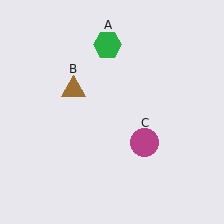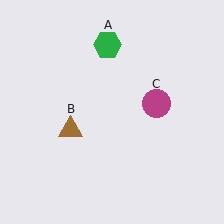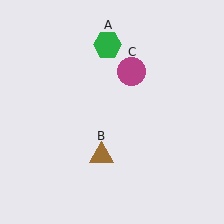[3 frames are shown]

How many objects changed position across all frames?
2 objects changed position: brown triangle (object B), magenta circle (object C).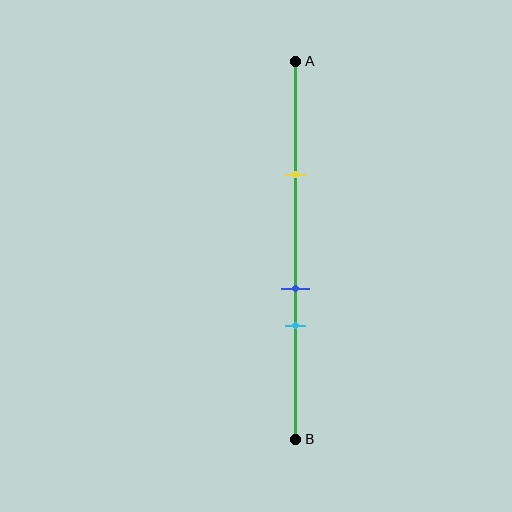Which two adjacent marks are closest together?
The blue and cyan marks are the closest adjacent pair.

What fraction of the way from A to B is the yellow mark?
The yellow mark is approximately 30% (0.3) of the way from A to B.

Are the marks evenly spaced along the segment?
No, the marks are not evenly spaced.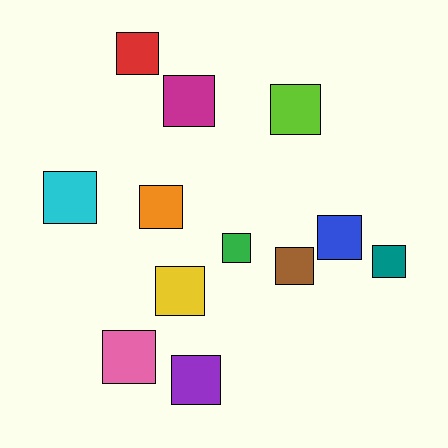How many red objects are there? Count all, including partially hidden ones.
There is 1 red object.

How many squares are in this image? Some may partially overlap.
There are 12 squares.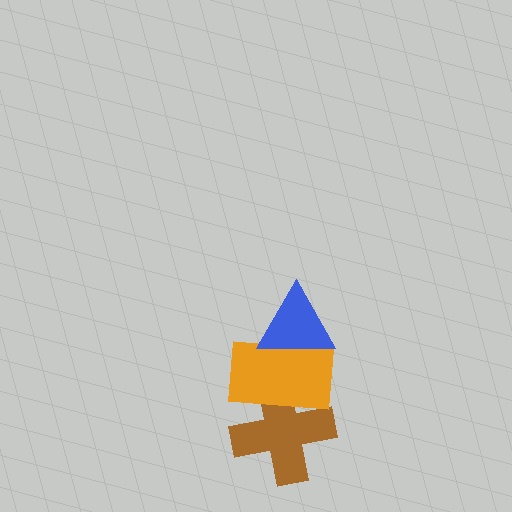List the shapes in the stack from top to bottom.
From top to bottom: the blue triangle, the orange rectangle, the brown cross.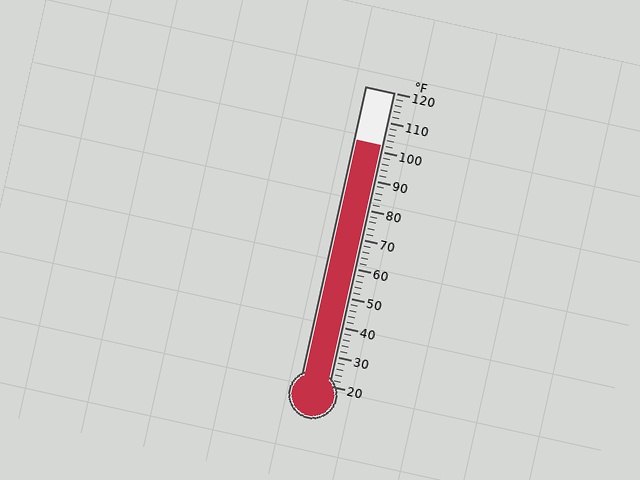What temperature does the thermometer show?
The thermometer shows approximately 102°F.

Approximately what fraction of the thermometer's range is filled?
The thermometer is filled to approximately 80% of its range.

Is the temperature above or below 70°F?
The temperature is above 70°F.